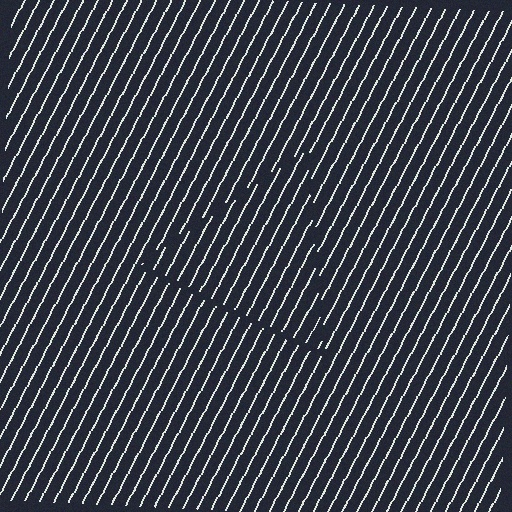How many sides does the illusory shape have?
3 sides — the line-ends trace a triangle.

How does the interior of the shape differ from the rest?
The interior of the shape contains the same grating, shifted by half a period — the contour is defined by the phase discontinuity where line-ends from the inner and outer gratings abut.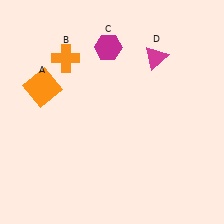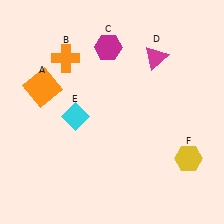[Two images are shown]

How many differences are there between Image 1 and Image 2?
There are 2 differences between the two images.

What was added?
A cyan diamond (E), a yellow hexagon (F) were added in Image 2.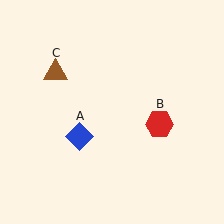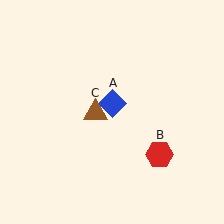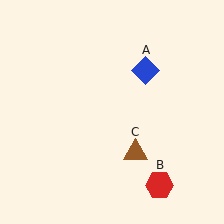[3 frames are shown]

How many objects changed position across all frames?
3 objects changed position: blue diamond (object A), red hexagon (object B), brown triangle (object C).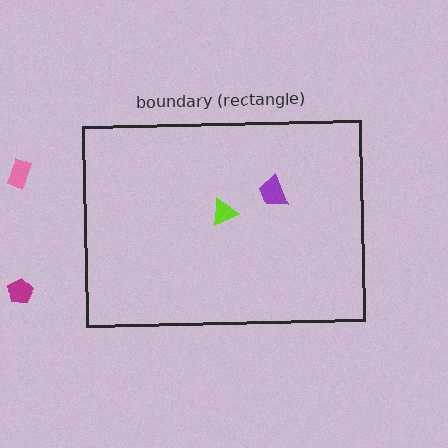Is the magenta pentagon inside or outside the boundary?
Outside.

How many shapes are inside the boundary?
2 inside, 2 outside.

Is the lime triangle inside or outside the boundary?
Inside.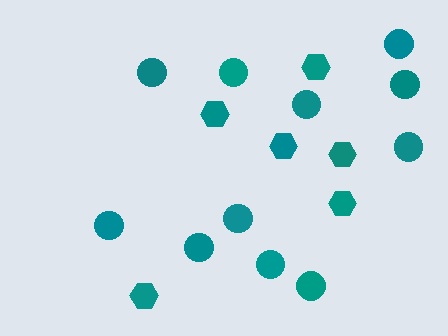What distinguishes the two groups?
There are 2 groups: one group of circles (11) and one group of hexagons (6).